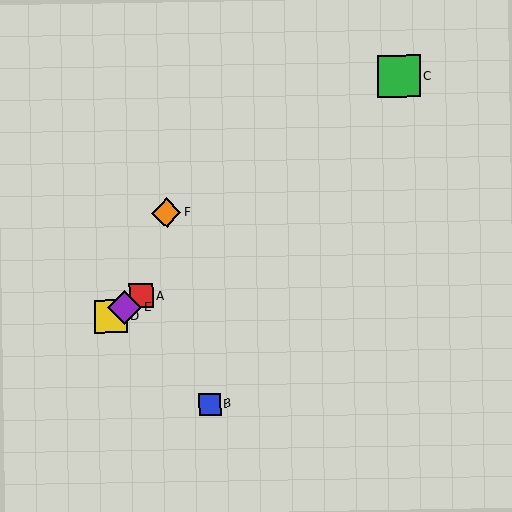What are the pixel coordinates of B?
Object B is at (210, 404).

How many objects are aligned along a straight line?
3 objects (A, D, E) are aligned along a straight line.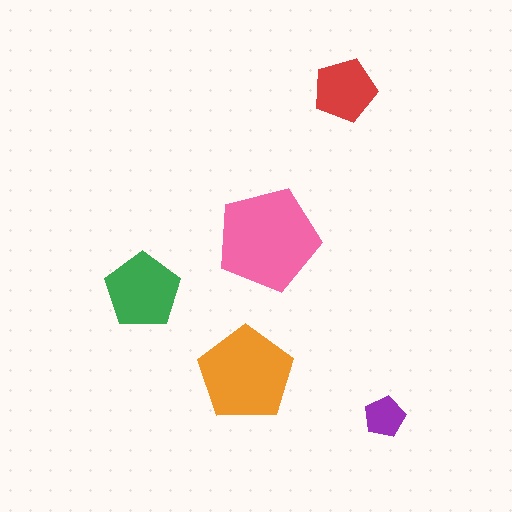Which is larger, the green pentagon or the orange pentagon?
The orange one.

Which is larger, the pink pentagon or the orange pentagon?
The pink one.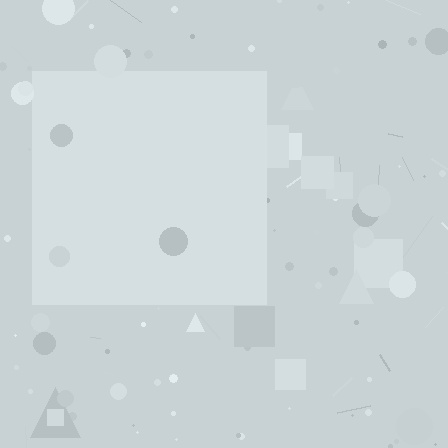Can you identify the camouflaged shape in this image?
The camouflaged shape is a square.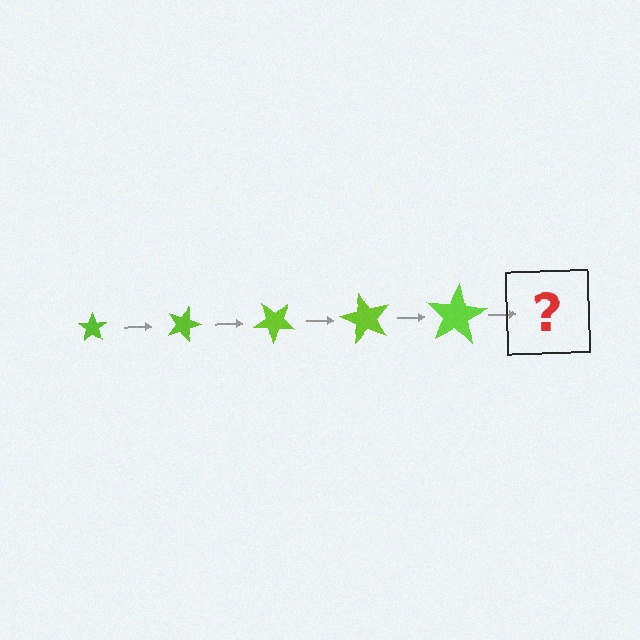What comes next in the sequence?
The next element should be a star, larger than the previous one and rotated 100 degrees from the start.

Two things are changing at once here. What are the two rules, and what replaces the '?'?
The two rules are that the star grows larger each step and it rotates 20 degrees each step. The '?' should be a star, larger than the previous one and rotated 100 degrees from the start.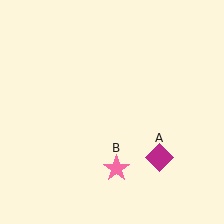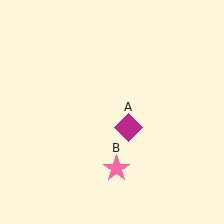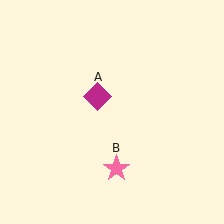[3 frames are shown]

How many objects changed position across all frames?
1 object changed position: magenta diamond (object A).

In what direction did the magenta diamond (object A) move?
The magenta diamond (object A) moved up and to the left.